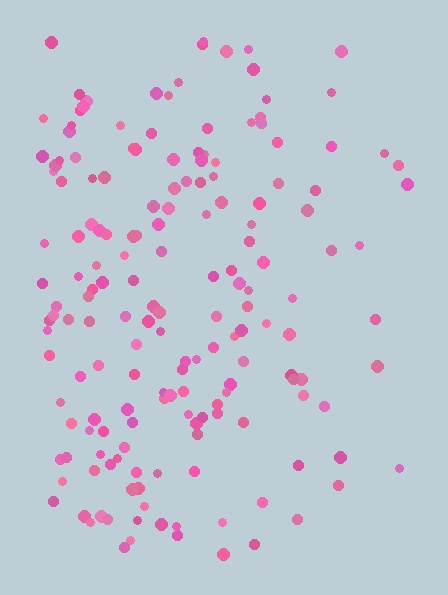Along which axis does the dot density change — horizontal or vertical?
Horizontal.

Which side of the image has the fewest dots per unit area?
The right.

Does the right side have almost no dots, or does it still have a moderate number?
Still a moderate number, just noticeably fewer than the left.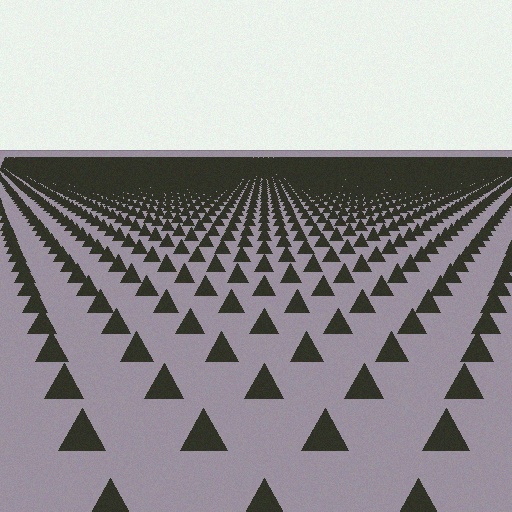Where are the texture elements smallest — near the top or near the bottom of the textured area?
Near the top.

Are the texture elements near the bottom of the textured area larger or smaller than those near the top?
Larger. Near the bottom, elements are closer to the viewer and appear at a bigger on-screen size.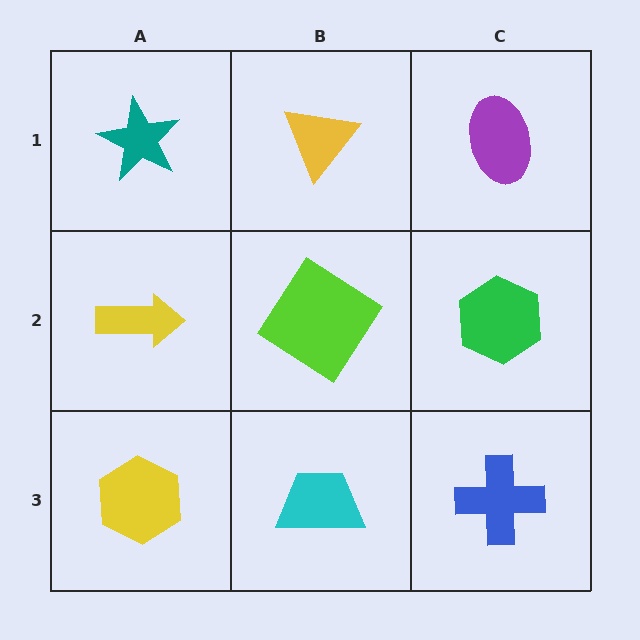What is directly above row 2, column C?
A purple ellipse.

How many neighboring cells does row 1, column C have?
2.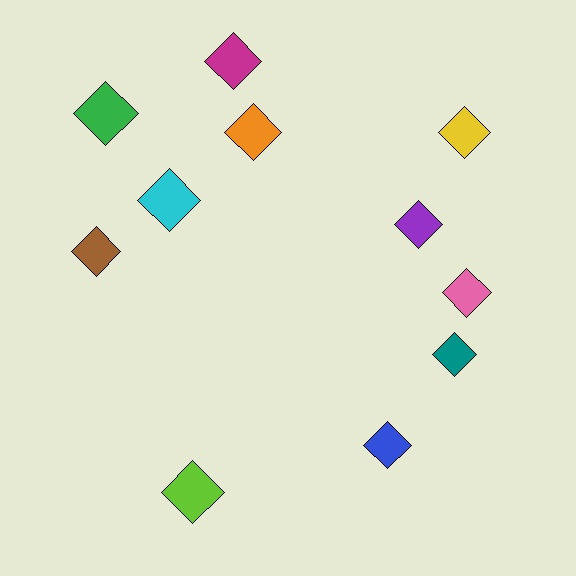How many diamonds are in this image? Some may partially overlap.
There are 11 diamonds.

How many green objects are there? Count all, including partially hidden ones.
There is 1 green object.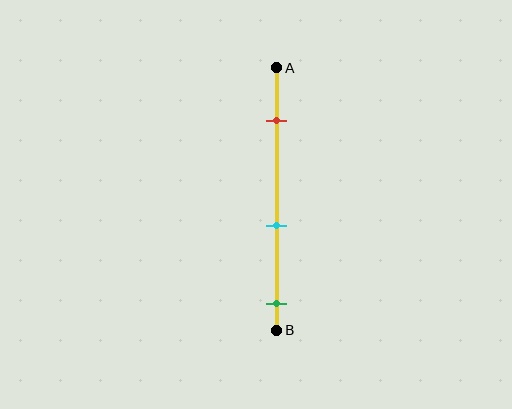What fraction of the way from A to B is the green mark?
The green mark is approximately 90% (0.9) of the way from A to B.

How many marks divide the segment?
There are 3 marks dividing the segment.